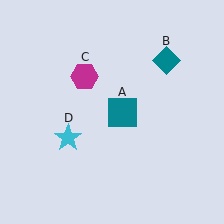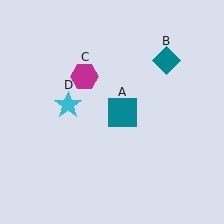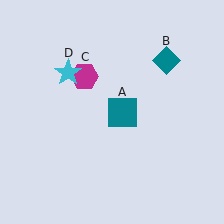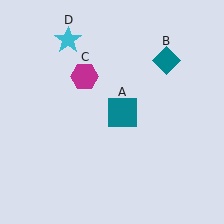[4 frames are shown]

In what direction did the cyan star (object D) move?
The cyan star (object D) moved up.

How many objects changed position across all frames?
1 object changed position: cyan star (object D).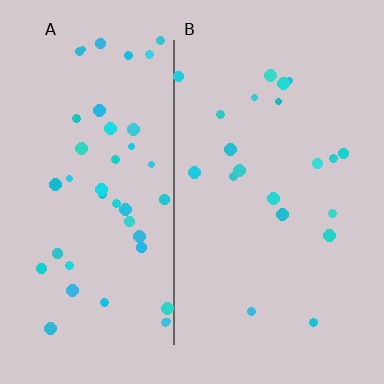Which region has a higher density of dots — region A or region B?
A (the left).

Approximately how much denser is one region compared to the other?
Approximately 2.0× — region A over region B.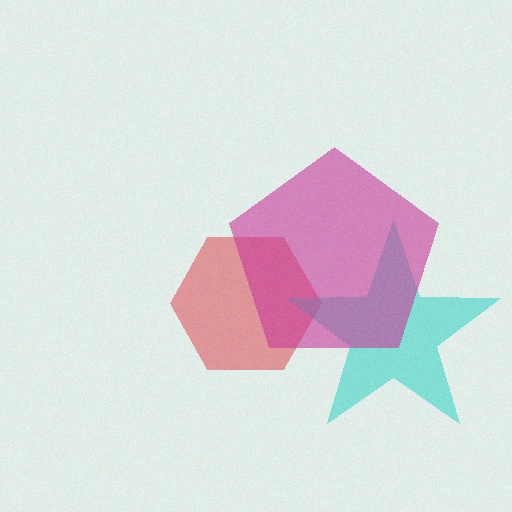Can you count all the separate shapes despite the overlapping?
Yes, there are 3 separate shapes.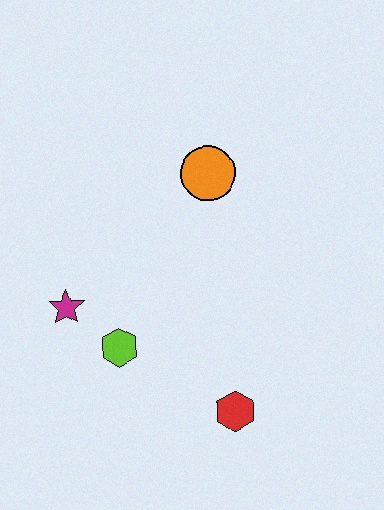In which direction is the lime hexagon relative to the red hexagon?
The lime hexagon is to the left of the red hexagon.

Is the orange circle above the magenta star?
Yes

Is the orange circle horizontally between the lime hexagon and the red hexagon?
Yes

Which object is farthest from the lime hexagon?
The orange circle is farthest from the lime hexagon.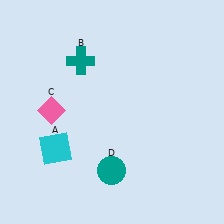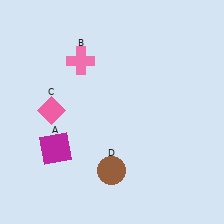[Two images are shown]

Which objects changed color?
A changed from cyan to magenta. B changed from teal to pink. D changed from teal to brown.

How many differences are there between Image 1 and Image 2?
There are 3 differences between the two images.